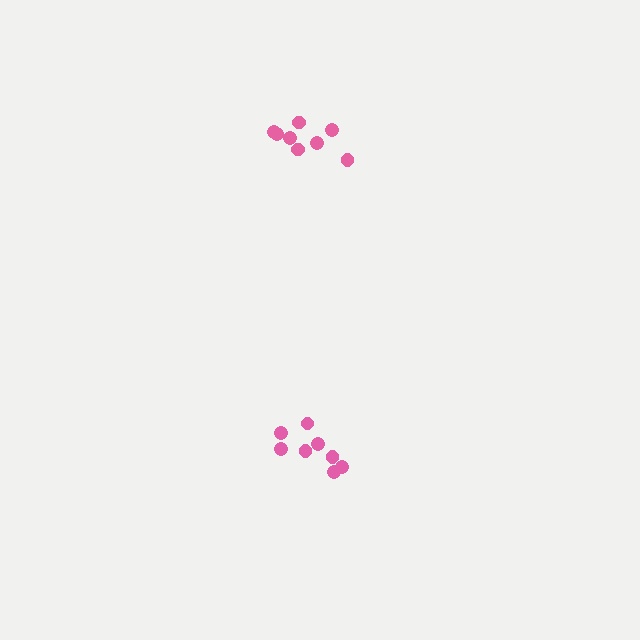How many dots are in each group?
Group 1: 8 dots, Group 2: 8 dots (16 total).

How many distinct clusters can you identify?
There are 2 distinct clusters.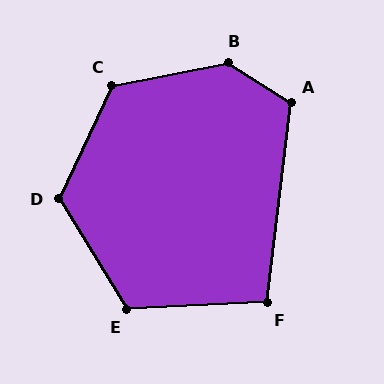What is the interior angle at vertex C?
Approximately 126 degrees (obtuse).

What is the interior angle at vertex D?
Approximately 123 degrees (obtuse).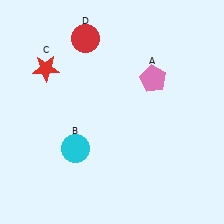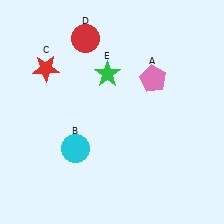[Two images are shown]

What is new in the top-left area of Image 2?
A green star (E) was added in the top-left area of Image 2.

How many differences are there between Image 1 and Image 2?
There is 1 difference between the two images.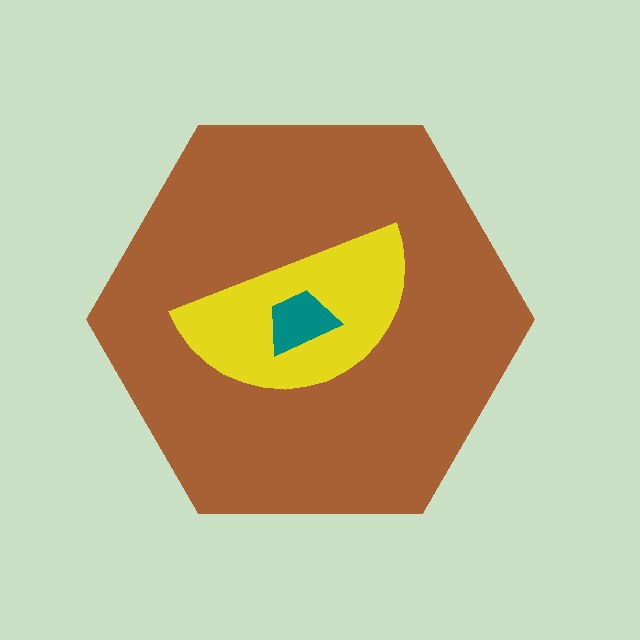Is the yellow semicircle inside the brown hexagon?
Yes.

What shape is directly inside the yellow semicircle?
The teal trapezoid.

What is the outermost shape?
The brown hexagon.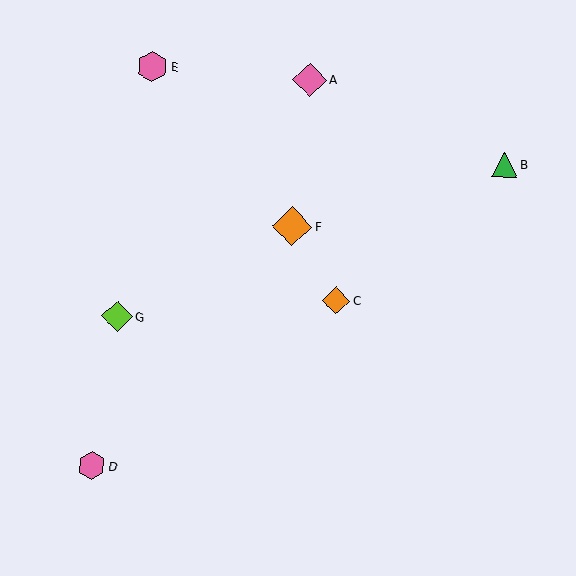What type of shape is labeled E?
Shape E is a pink hexagon.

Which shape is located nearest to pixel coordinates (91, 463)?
The pink hexagon (labeled D) at (92, 466) is nearest to that location.